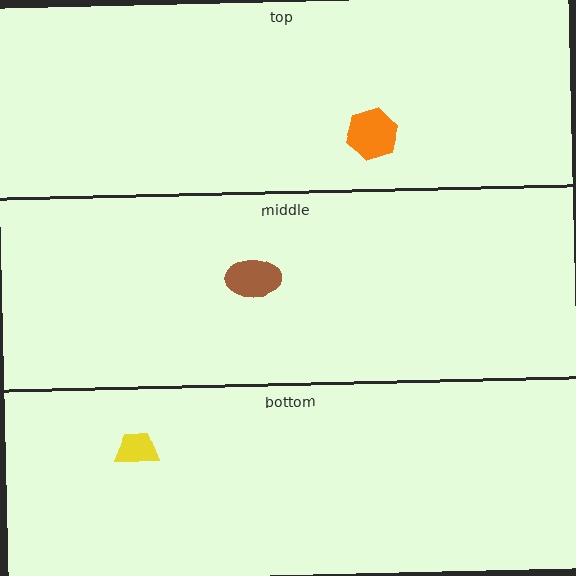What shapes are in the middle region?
The brown ellipse.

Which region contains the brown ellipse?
The middle region.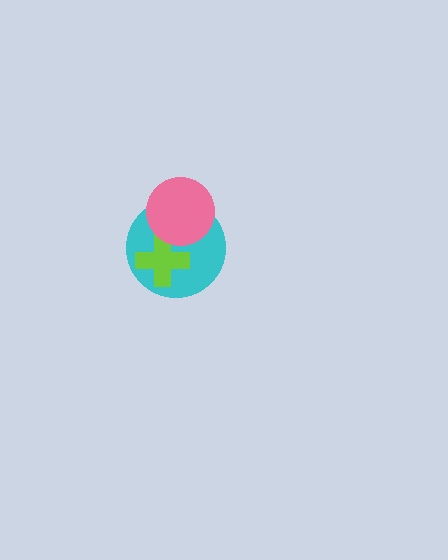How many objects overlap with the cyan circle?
2 objects overlap with the cyan circle.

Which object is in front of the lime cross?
The pink circle is in front of the lime cross.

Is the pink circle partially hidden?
No, no other shape covers it.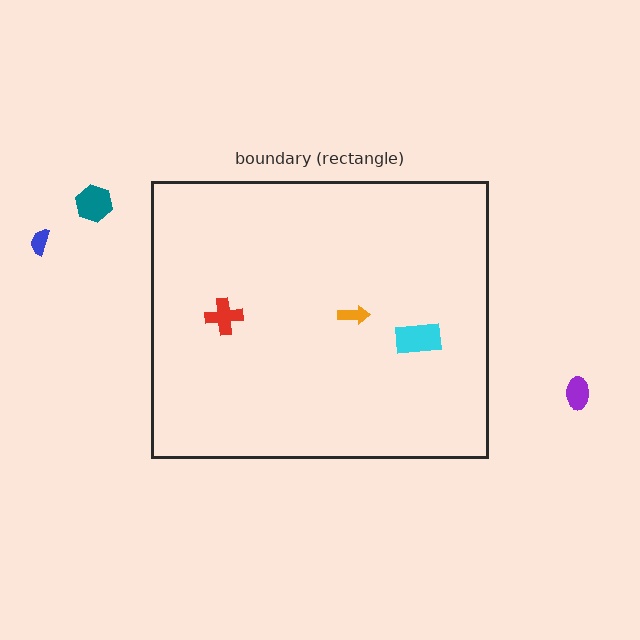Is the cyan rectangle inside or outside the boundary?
Inside.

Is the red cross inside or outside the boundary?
Inside.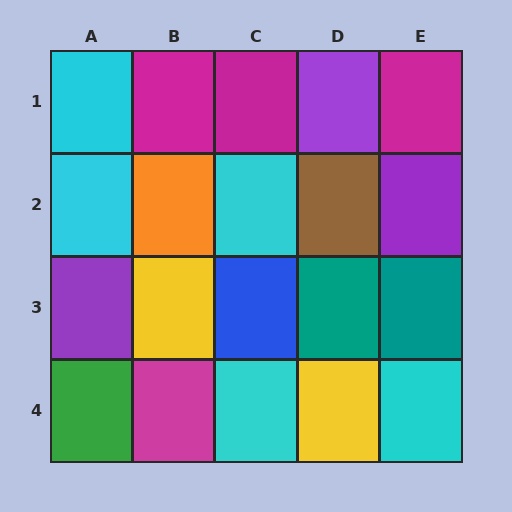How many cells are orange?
1 cell is orange.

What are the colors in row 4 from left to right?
Green, magenta, cyan, yellow, cyan.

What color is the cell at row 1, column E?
Magenta.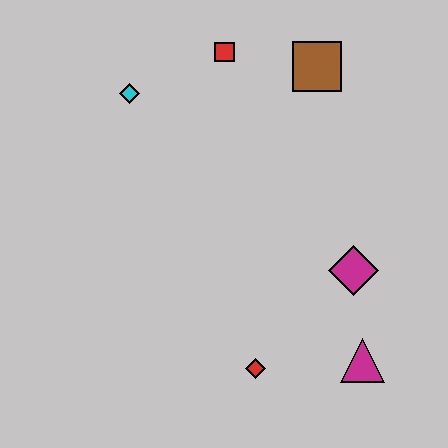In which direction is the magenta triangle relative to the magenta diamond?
The magenta triangle is below the magenta diamond.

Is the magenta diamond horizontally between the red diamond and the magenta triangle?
Yes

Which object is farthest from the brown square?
The red diamond is farthest from the brown square.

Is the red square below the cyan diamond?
No